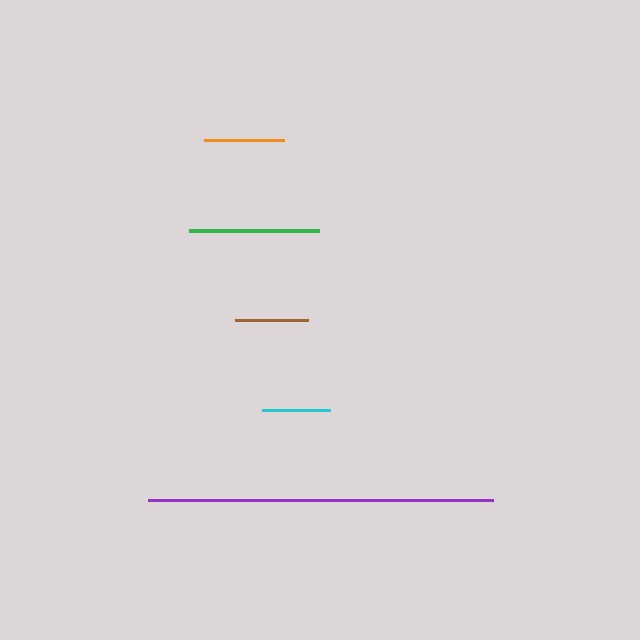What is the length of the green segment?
The green segment is approximately 131 pixels long.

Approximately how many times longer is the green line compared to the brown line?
The green line is approximately 1.8 times the length of the brown line.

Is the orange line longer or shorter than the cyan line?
The orange line is longer than the cyan line.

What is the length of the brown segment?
The brown segment is approximately 74 pixels long.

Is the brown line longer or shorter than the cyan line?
The brown line is longer than the cyan line.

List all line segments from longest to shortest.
From longest to shortest: purple, green, orange, brown, cyan.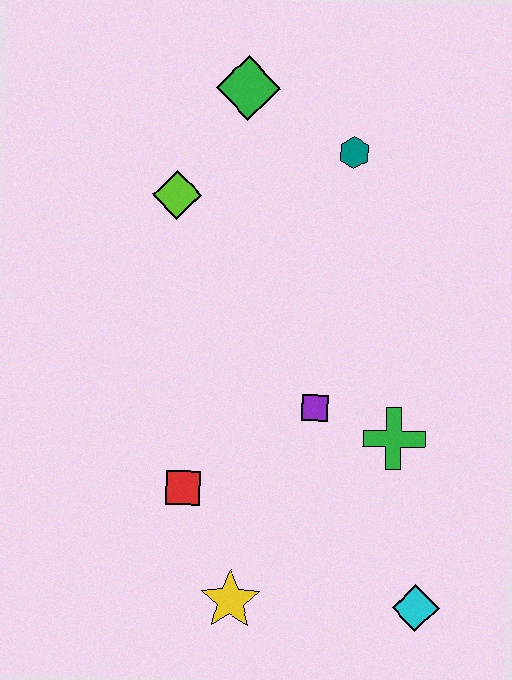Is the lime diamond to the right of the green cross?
No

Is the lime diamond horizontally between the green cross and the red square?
No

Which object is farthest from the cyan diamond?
The green diamond is farthest from the cyan diamond.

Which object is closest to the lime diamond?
The green diamond is closest to the lime diamond.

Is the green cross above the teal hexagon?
No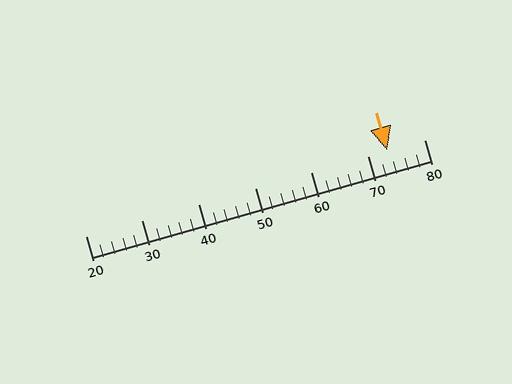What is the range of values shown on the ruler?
The ruler shows values from 20 to 80.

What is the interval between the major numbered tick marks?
The major tick marks are spaced 10 units apart.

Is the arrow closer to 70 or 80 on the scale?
The arrow is closer to 70.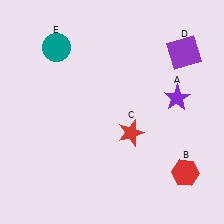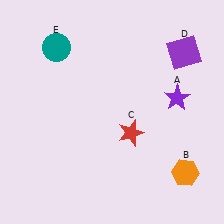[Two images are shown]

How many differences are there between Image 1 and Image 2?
There is 1 difference between the two images.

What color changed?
The hexagon (B) changed from red in Image 1 to orange in Image 2.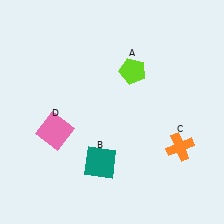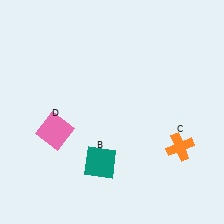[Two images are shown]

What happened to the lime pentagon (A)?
The lime pentagon (A) was removed in Image 2. It was in the top-right area of Image 1.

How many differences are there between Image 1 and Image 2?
There is 1 difference between the two images.